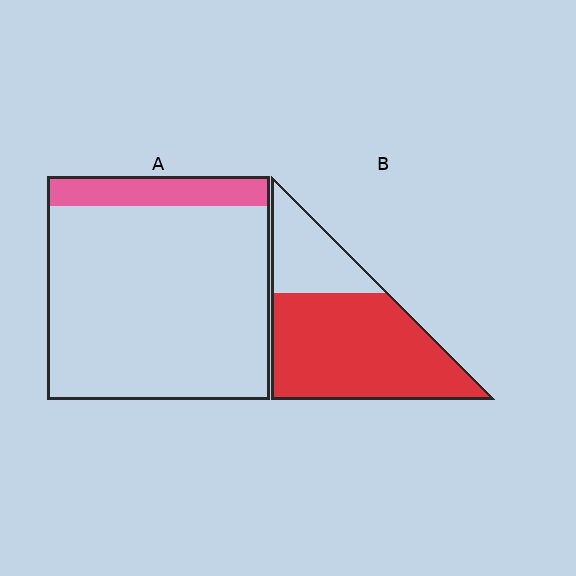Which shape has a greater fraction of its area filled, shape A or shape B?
Shape B.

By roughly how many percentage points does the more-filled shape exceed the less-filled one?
By roughly 60 percentage points (B over A).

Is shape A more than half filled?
No.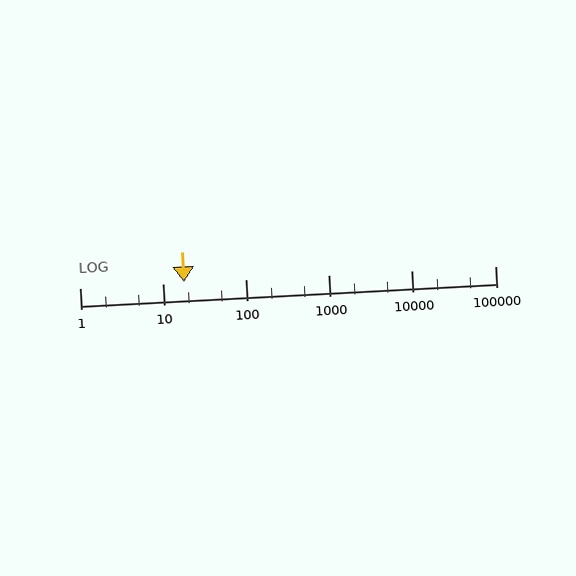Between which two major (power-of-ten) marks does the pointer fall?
The pointer is between 10 and 100.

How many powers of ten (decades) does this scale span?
The scale spans 5 decades, from 1 to 100000.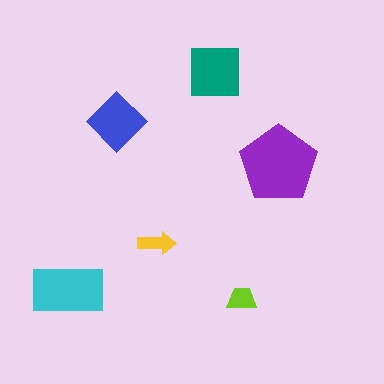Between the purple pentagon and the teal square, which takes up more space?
The purple pentagon.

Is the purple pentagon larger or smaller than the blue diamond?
Larger.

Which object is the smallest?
The lime trapezoid.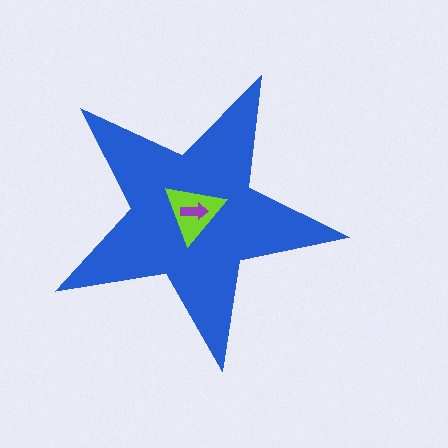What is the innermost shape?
The purple arrow.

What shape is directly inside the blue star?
The lime triangle.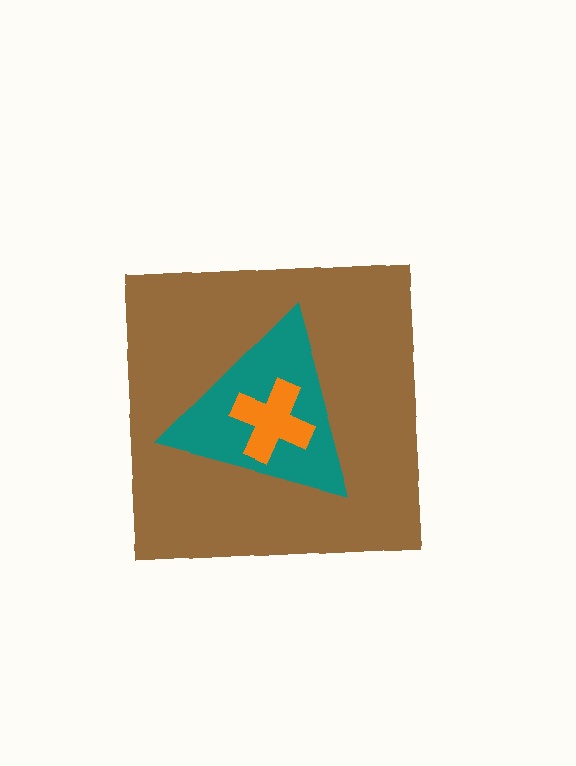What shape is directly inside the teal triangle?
The orange cross.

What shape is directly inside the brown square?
The teal triangle.